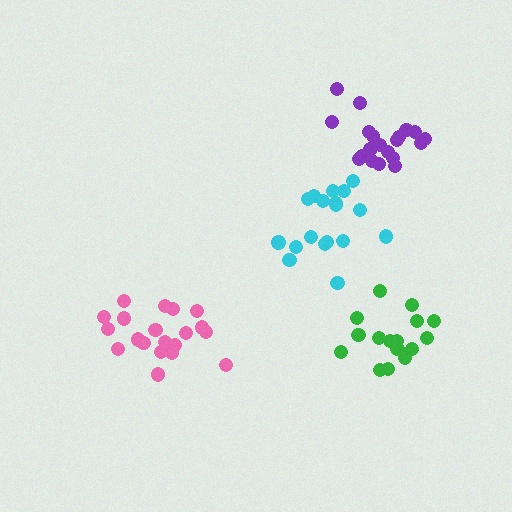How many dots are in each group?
Group 1: 18 dots, Group 2: 20 dots, Group 3: 16 dots, Group 4: 20 dots (74 total).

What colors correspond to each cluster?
The clusters are colored: cyan, pink, green, purple.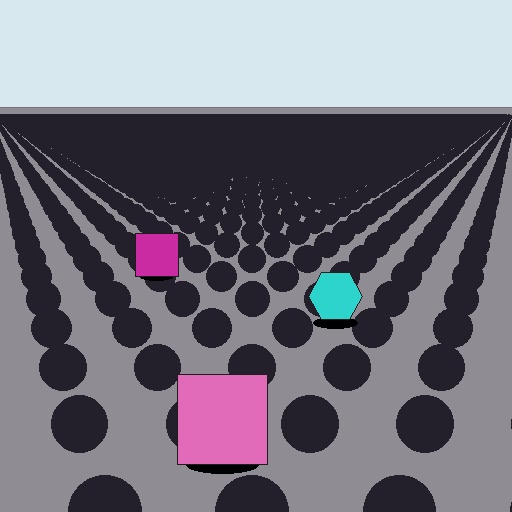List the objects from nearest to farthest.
From nearest to farthest: the pink square, the cyan hexagon, the magenta square.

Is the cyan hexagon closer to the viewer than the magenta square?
Yes. The cyan hexagon is closer — you can tell from the texture gradient: the ground texture is coarser near it.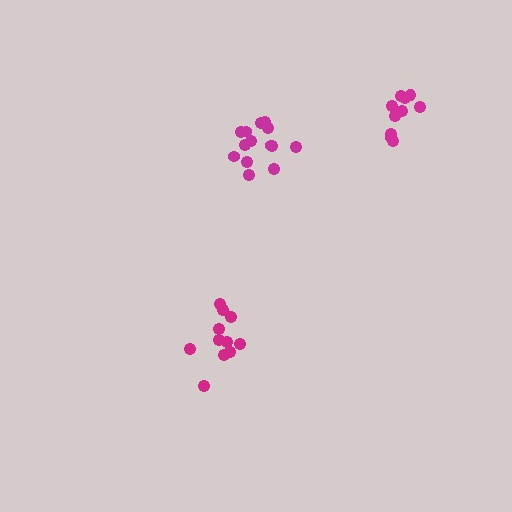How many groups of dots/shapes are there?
There are 3 groups.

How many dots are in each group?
Group 1: 11 dots, Group 2: 14 dots, Group 3: 10 dots (35 total).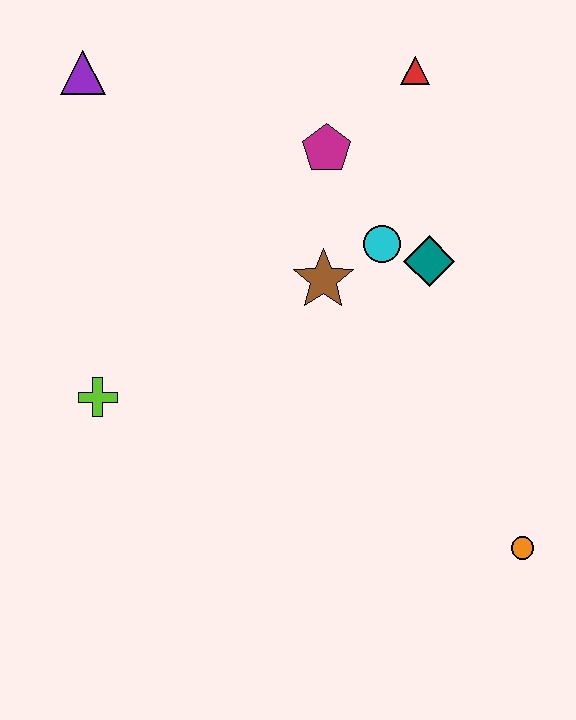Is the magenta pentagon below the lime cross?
No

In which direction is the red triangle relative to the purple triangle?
The red triangle is to the right of the purple triangle.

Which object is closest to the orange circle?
The teal diamond is closest to the orange circle.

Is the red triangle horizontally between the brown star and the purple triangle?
No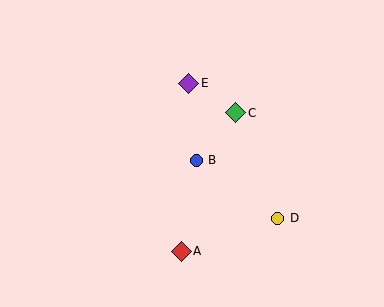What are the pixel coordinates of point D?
Point D is at (278, 218).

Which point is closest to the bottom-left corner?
Point A is closest to the bottom-left corner.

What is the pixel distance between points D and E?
The distance between D and E is 162 pixels.